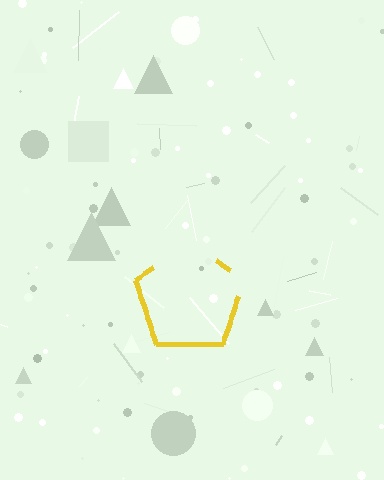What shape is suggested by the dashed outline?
The dashed outline suggests a pentagon.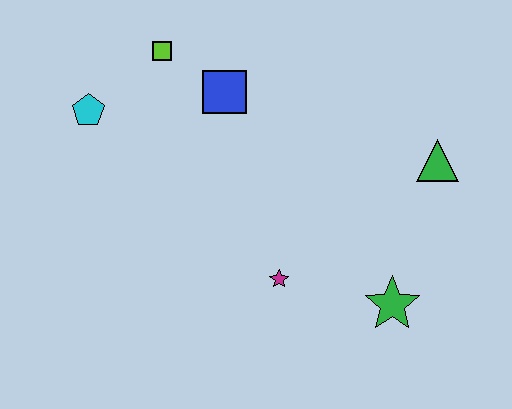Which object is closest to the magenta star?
The green star is closest to the magenta star.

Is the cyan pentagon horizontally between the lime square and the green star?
No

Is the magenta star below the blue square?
Yes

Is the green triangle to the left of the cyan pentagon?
No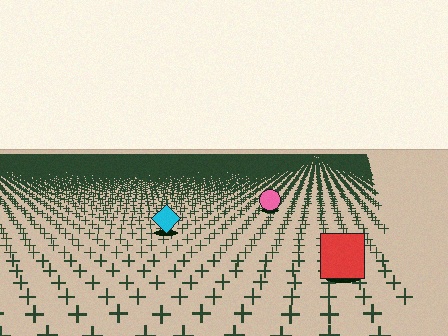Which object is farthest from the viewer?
The pink circle is farthest from the viewer. It appears smaller and the ground texture around it is denser.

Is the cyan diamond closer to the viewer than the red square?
No. The red square is closer — you can tell from the texture gradient: the ground texture is coarser near it.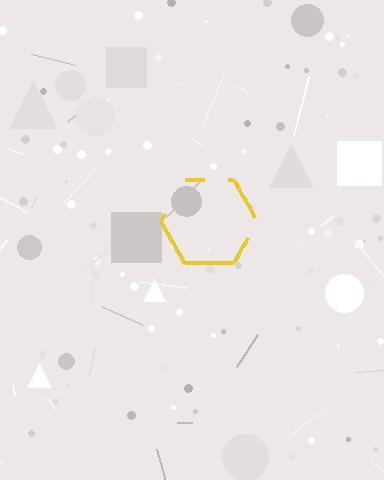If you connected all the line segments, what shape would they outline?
They would outline a hexagon.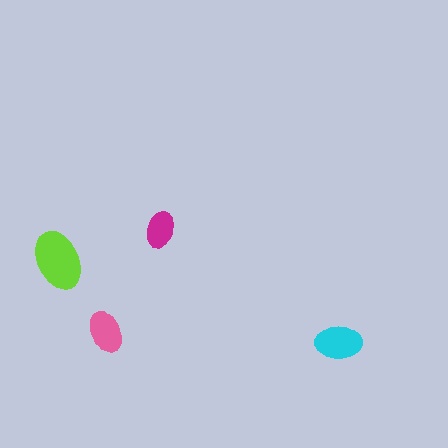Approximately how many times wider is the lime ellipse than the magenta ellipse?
About 1.5 times wider.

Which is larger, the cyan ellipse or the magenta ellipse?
The cyan one.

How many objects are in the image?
There are 4 objects in the image.